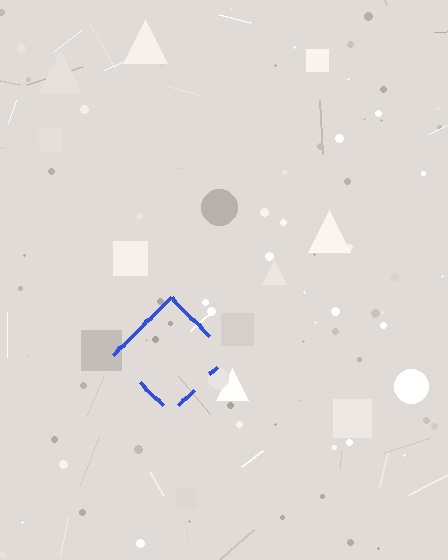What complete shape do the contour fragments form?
The contour fragments form a diamond.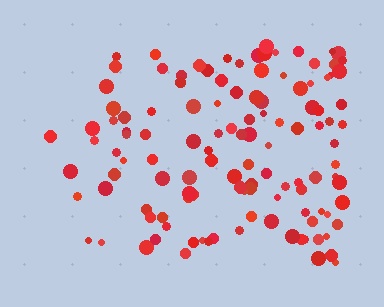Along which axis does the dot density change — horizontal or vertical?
Horizontal.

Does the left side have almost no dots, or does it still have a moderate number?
Still a moderate number, just noticeably fewer than the right.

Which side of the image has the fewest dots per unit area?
The left.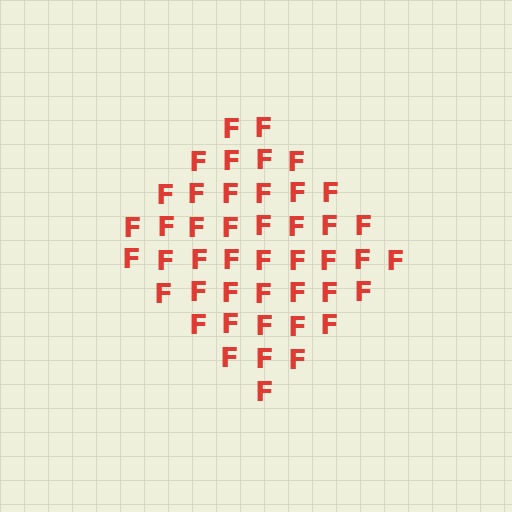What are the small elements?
The small elements are letter F's.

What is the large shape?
The large shape is a diamond.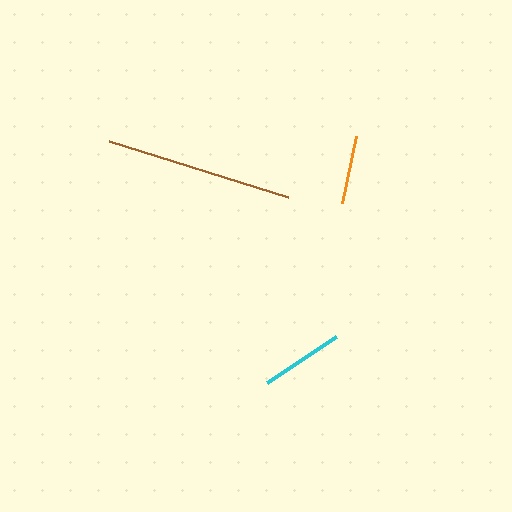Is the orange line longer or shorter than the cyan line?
The cyan line is longer than the orange line.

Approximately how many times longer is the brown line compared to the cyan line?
The brown line is approximately 2.3 times the length of the cyan line.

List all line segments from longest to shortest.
From longest to shortest: brown, cyan, orange.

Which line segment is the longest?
The brown line is the longest at approximately 187 pixels.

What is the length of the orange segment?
The orange segment is approximately 69 pixels long.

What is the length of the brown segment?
The brown segment is approximately 187 pixels long.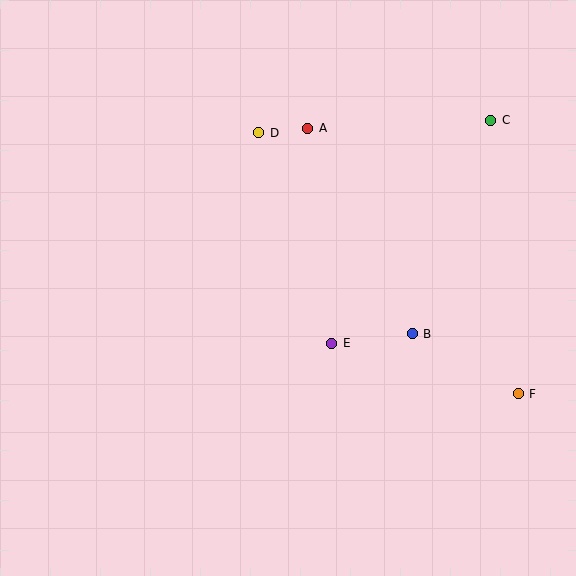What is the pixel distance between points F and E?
The distance between F and E is 193 pixels.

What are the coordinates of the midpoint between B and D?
The midpoint between B and D is at (335, 233).